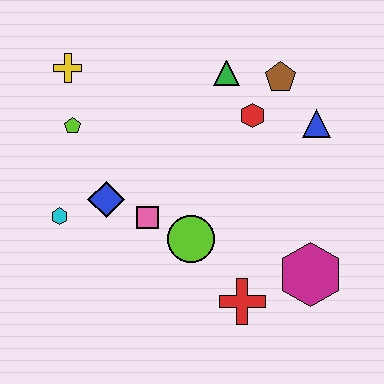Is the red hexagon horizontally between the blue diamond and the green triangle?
No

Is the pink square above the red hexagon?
No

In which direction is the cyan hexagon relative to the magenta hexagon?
The cyan hexagon is to the left of the magenta hexagon.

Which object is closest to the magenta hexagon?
The red cross is closest to the magenta hexagon.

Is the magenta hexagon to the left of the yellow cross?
No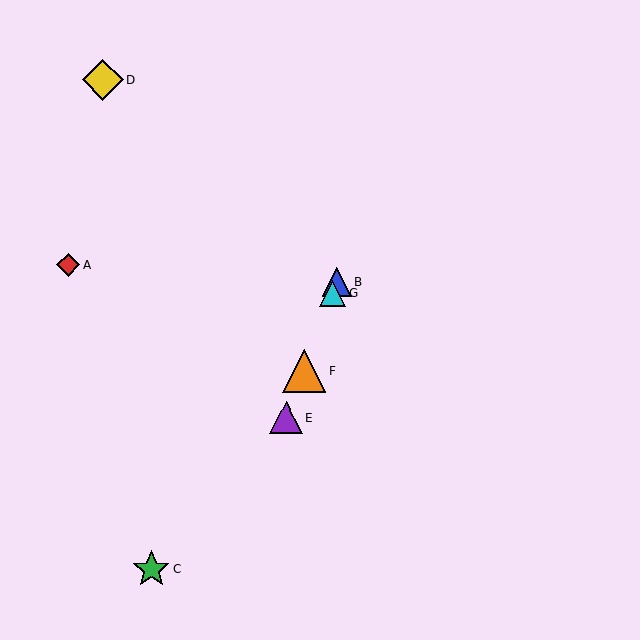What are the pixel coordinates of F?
Object F is at (304, 371).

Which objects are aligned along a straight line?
Objects B, E, F, G are aligned along a straight line.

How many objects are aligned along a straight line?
4 objects (B, E, F, G) are aligned along a straight line.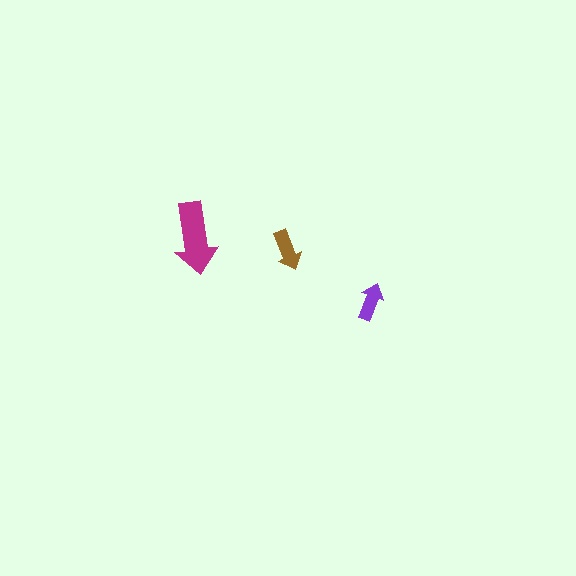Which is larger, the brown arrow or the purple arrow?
The brown one.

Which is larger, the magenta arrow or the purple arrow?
The magenta one.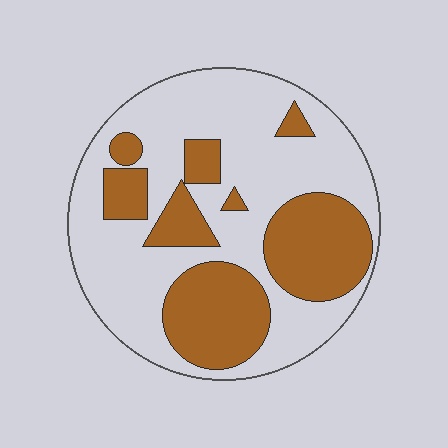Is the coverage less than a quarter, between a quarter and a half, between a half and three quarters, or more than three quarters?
Between a quarter and a half.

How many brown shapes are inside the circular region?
8.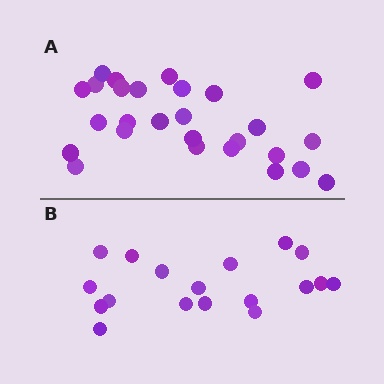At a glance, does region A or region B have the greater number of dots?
Region A (the top region) has more dots.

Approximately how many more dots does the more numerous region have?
Region A has roughly 8 or so more dots than region B.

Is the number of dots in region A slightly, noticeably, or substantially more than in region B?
Region A has substantially more. The ratio is roughly 1.5 to 1.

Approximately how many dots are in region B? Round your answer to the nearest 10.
About 20 dots. (The exact count is 18, which rounds to 20.)